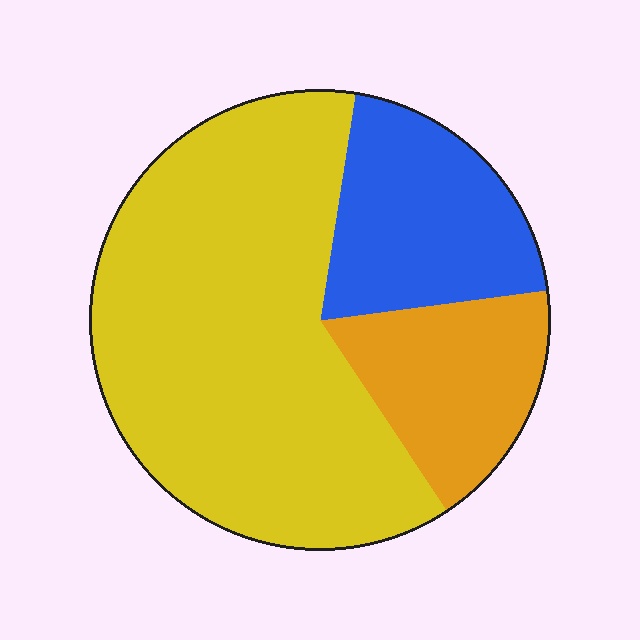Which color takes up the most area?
Yellow, at roughly 60%.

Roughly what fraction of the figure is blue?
Blue takes up between a sixth and a third of the figure.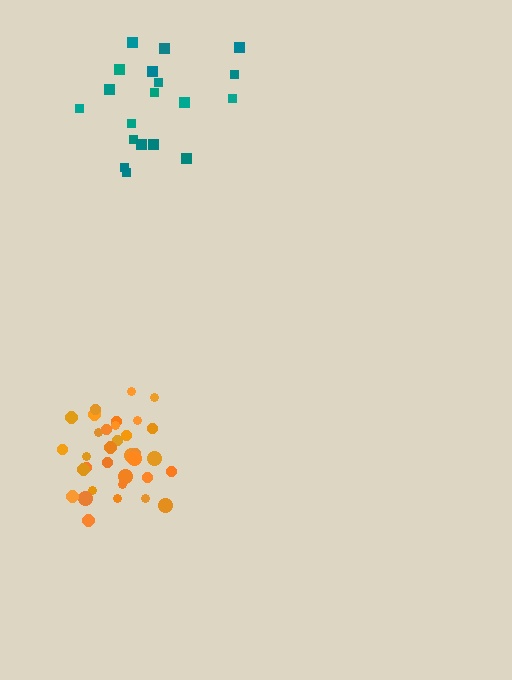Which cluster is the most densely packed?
Orange.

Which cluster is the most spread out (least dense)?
Teal.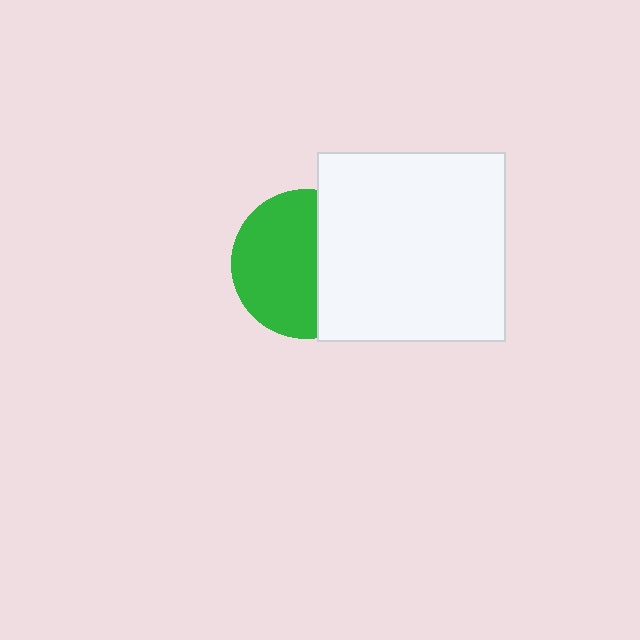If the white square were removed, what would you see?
You would see the complete green circle.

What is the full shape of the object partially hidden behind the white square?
The partially hidden object is a green circle.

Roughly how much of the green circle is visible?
About half of it is visible (roughly 59%).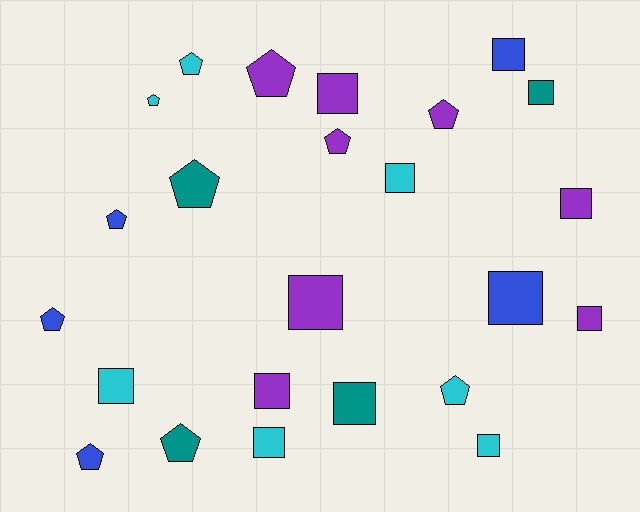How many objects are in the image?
There are 24 objects.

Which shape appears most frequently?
Square, with 13 objects.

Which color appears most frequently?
Purple, with 8 objects.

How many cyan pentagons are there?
There are 3 cyan pentagons.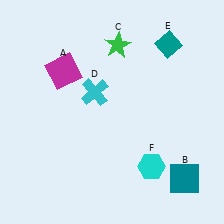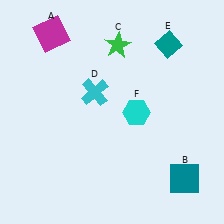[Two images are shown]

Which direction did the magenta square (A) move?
The magenta square (A) moved up.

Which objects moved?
The objects that moved are: the magenta square (A), the cyan hexagon (F).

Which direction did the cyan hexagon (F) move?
The cyan hexagon (F) moved up.